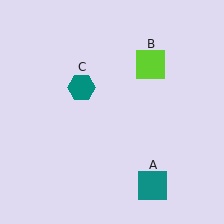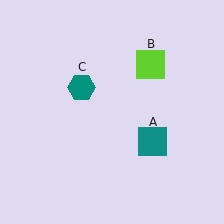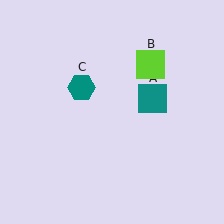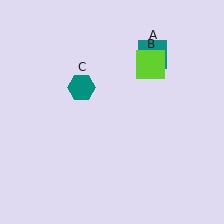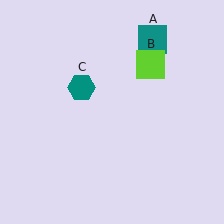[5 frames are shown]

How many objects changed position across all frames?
1 object changed position: teal square (object A).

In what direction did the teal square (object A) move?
The teal square (object A) moved up.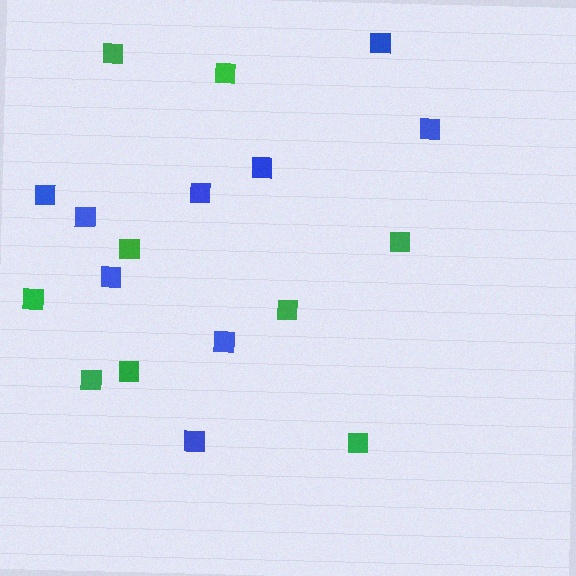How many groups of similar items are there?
There are 2 groups: one group of green squares (9) and one group of blue squares (9).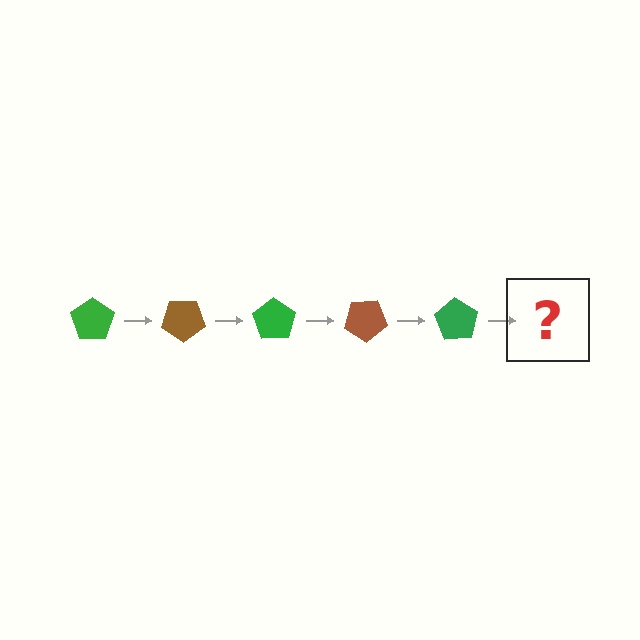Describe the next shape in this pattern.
It should be a brown pentagon, rotated 175 degrees from the start.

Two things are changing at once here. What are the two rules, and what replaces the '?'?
The two rules are that it rotates 35 degrees each step and the color cycles through green and brown. The '?' should be a brown pentagon, rotated 175 degrees from the start.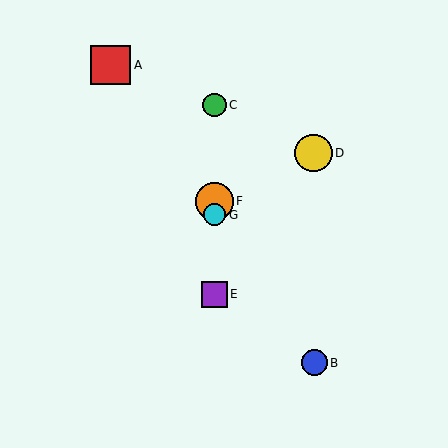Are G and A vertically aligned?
No, G is at x≈215 and A is at x≈111.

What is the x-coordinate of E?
Object E is at x≈215.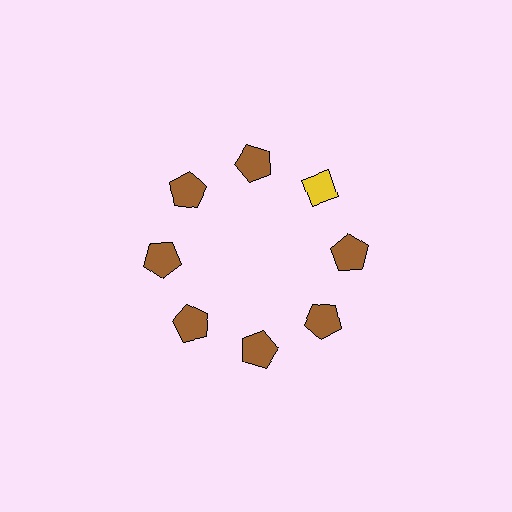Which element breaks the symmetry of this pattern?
The yellow diamond at roughly the 2 o'clock position breaks the symmetry. All other shapes are brown pentagons.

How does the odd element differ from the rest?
It differs in both color (yellow instead of brown) and shape (diamond instead of pentagon).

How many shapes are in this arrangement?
There are 8 shapes arranged in a ring pattern.